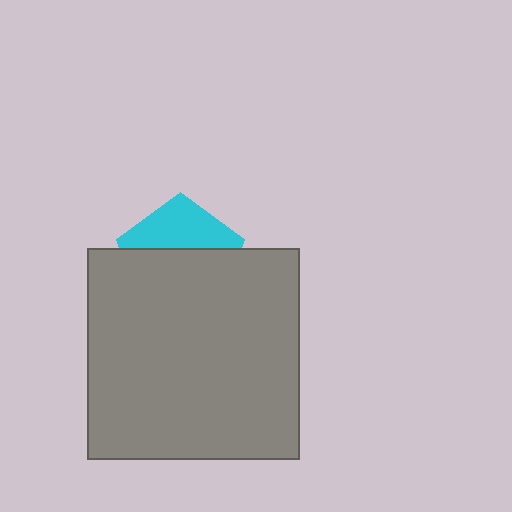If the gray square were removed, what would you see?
You would see the complete cyan pentagon.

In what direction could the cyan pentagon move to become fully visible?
The cyan pentagon could move up. That would shift it out from behind the gray square entirely.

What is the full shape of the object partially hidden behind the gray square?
The partially hidden object is a cyan pentagon.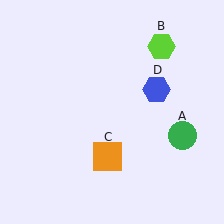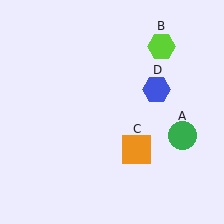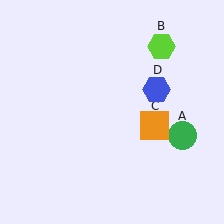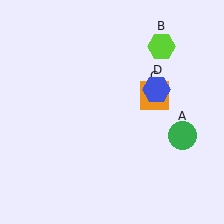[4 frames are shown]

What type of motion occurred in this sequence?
The orange square (object C) rotated counterclockwise around the center of the scene.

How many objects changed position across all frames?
1 object changed position: orange square (object C).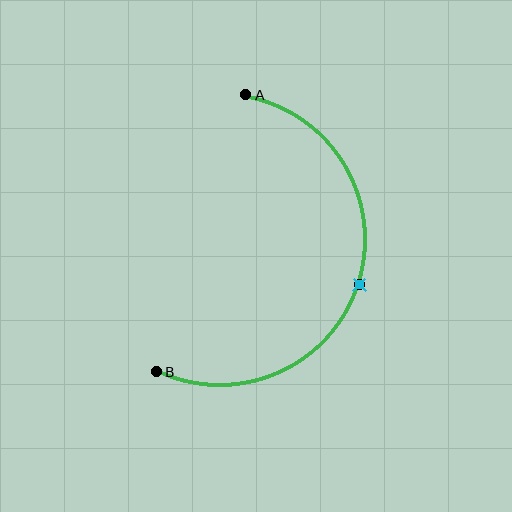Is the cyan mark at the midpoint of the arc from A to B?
Yes. The cyan mark lies on the arc at equal arc-length from both A and B — it is the arc midpoint.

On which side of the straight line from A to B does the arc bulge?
The arc bulges to the right of the straight line connecting A and B.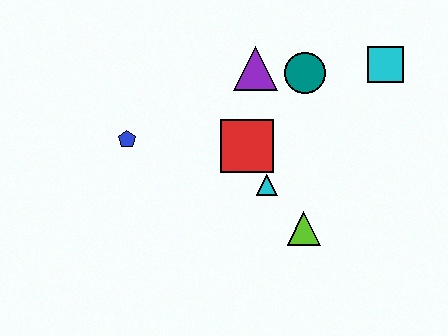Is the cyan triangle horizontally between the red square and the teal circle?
Yes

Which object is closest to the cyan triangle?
The red square is closest to the cyan triangle.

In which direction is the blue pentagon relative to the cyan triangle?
The blue pentagon is to the left of the cyan triangle.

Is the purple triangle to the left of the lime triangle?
Yes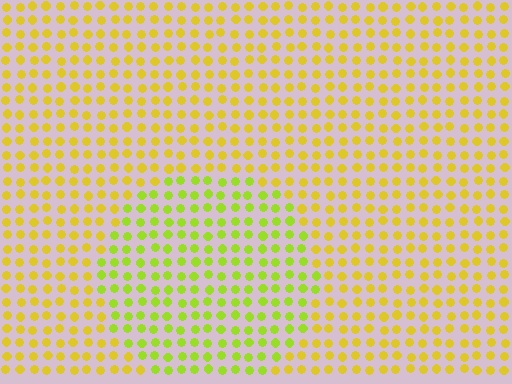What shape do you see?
I see a circle.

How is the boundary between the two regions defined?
The boundary is defined purely by a slight shift in hue (about 31 degrees). Spacing, size, and orientation are identical on both sides.